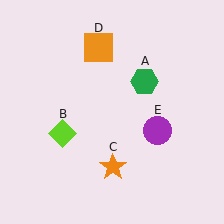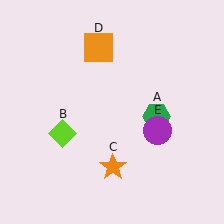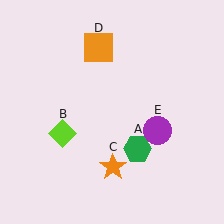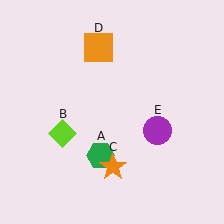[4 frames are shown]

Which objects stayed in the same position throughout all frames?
Lime diamond (object B) and orange star (object C) and orange square (object D) and purple circle (object E) remained stationary.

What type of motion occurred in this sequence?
The green hexagon (object A) rotated clockwise around the center of the scene.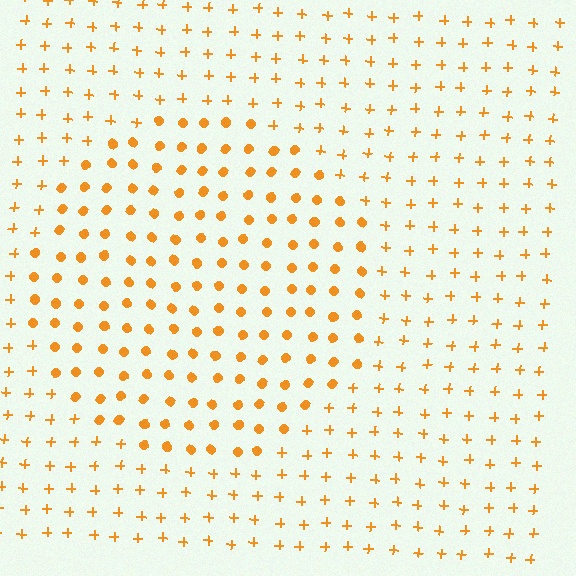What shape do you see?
I see a circle.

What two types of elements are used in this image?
The image uses circles inside the circle region and plus signs outside it.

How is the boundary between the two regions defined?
The boundary is defined by a change in element shape: circles inside vs. plus signs outside. All elements share the same color and spacing.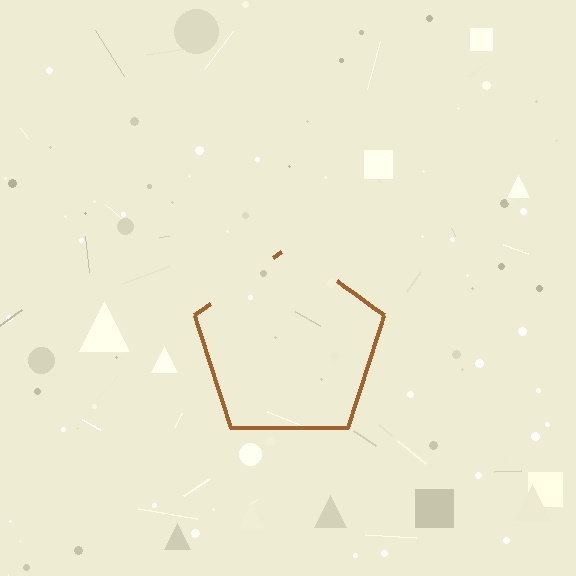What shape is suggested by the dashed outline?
The dashed outline suggests a pentagon.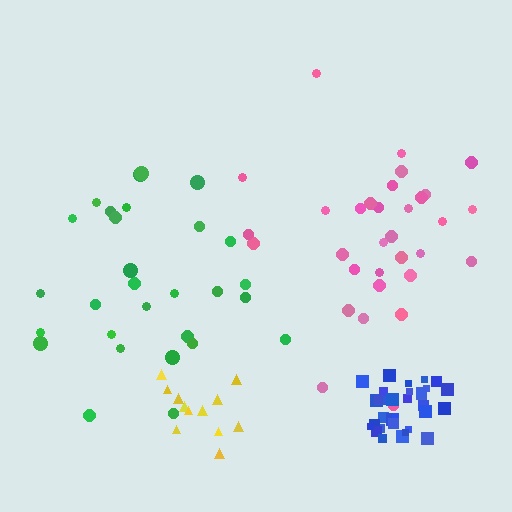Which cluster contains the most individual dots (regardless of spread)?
Pink (32).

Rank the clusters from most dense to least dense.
blue, yellow, pink, green.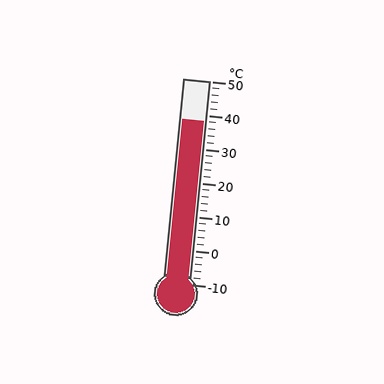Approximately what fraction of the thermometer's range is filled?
The thermometer is filled to approximately 80% of its range.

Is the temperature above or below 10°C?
The temperature is above 10°C.